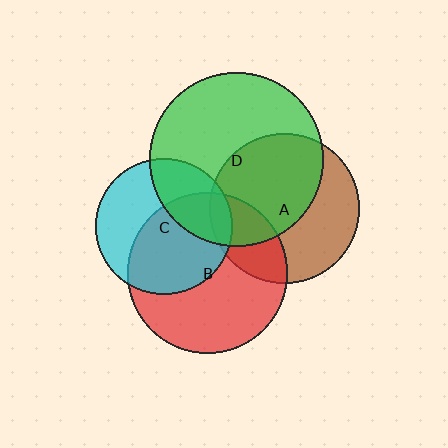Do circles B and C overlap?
Yes.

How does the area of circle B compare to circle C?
Approximately 1.4 times.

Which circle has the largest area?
Circle D (green).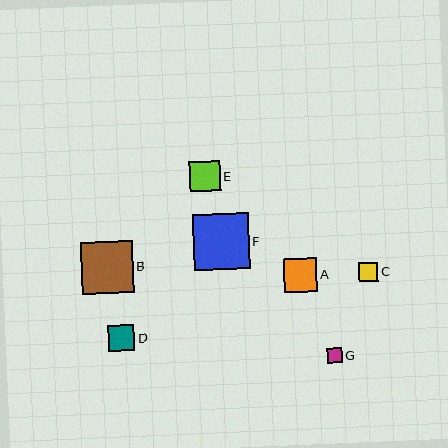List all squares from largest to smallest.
From largest to smallest: F, B, A, E, D, C, G.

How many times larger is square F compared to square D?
Square F is approximately 2.1 times the size of square D.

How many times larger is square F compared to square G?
Square F is approximately 3.7 times the size of square G.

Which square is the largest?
Square F is the largest with a size of approximately 56 pixels.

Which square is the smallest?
Square G is the smallest with a size of approximately 15 pixels.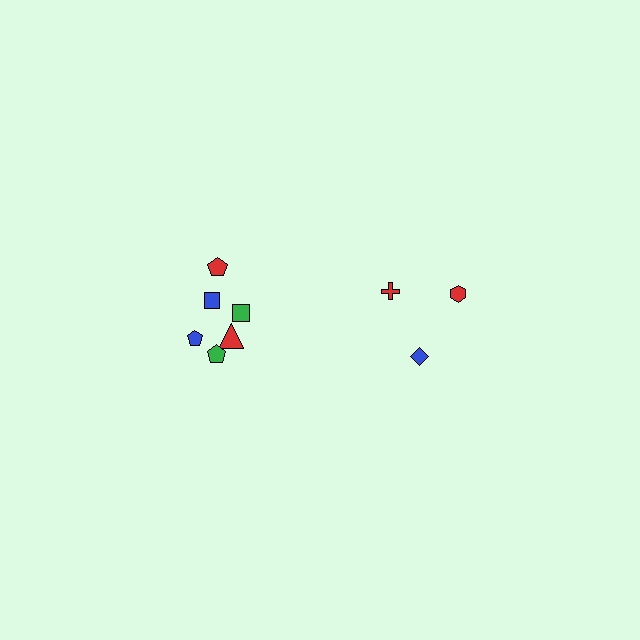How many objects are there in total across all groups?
There are 9 objects.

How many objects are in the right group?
There are 3 objects.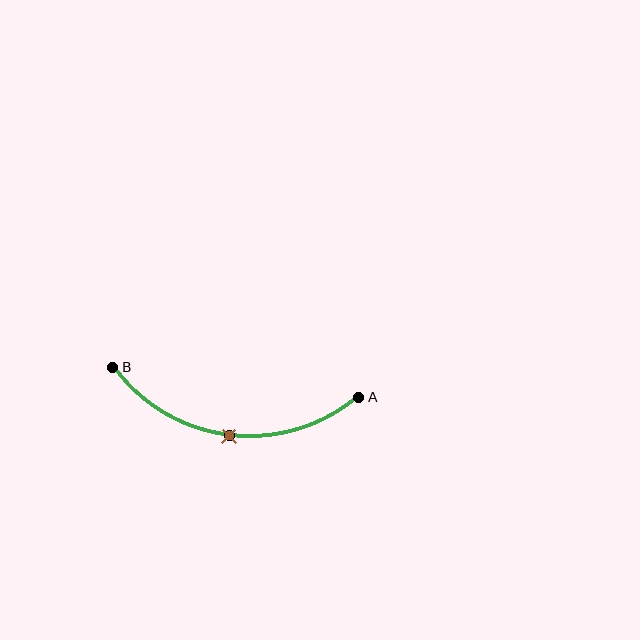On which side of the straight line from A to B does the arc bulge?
The arc bulges below the straight line connecting A and B.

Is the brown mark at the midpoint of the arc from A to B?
Yes. The brown mark lies on the arc at equal arc-length from both A and B — it is the arc midpoint.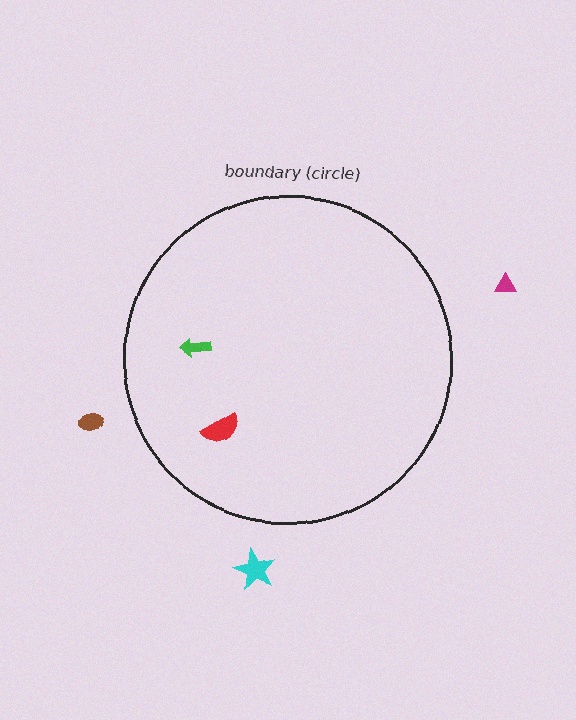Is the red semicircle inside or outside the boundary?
Inside.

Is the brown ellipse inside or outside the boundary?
Outside.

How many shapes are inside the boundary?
2 inside, 3 outside.